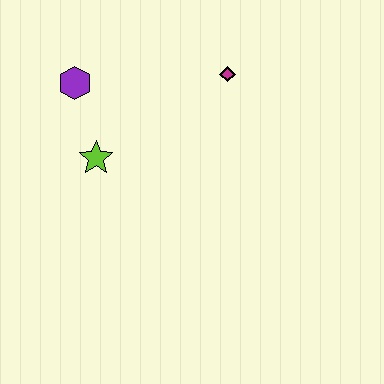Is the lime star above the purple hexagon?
No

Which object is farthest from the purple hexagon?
The magenta diamond is farthest from the purple hexagon.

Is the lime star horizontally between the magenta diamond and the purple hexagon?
Yes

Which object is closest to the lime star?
The purple hexagon is closest to the lime star.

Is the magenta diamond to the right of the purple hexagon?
Yes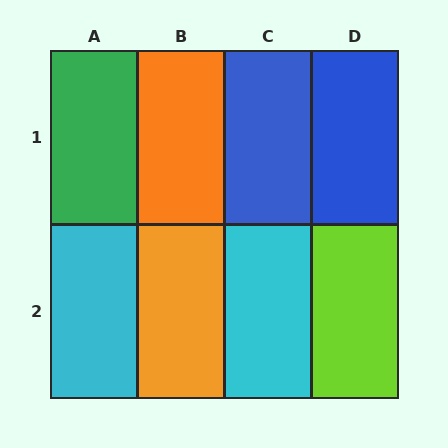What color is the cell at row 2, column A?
Cyan.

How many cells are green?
1 cell is green.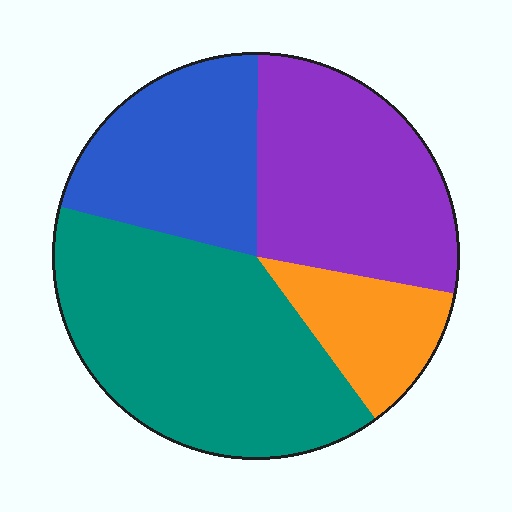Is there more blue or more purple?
Purple.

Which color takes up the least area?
Orange, at roughly 10%.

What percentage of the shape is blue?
Blue covers roughly 20% of the shape.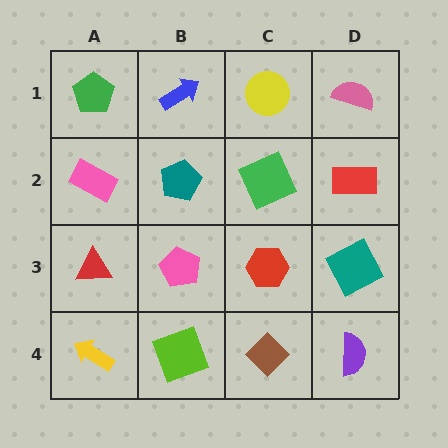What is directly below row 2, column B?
A pink pentagon.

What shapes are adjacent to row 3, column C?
A green square (row 2, column C), a brown diamond (row 4, column C), a pink pentagon (row 3, column B), a teal square (row 3, column D).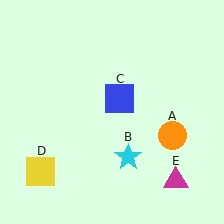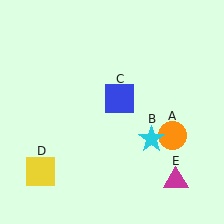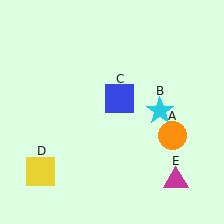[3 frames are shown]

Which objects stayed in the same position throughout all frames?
Orange circle (object A) and blue square (object C) and yellow square (object D) and magenta triangle (object E) remained stationary.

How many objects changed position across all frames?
1 object changed position: cyan star (object B).